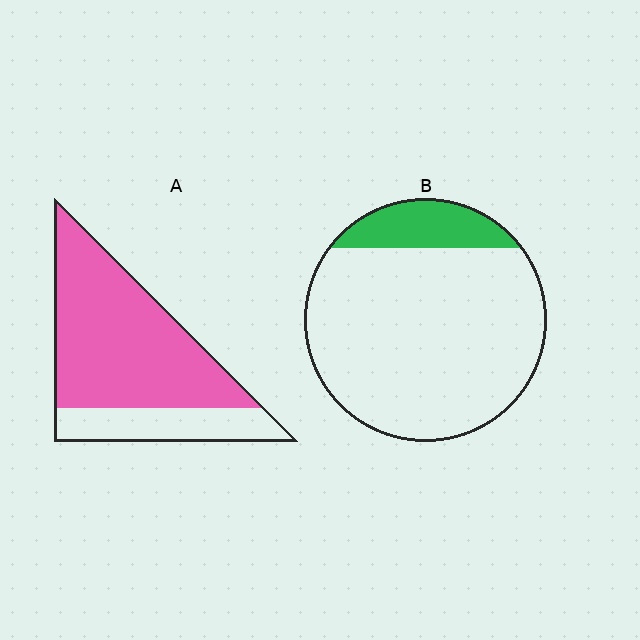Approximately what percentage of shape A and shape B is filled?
A is approximately 75% and B is approximately 15%.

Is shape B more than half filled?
No.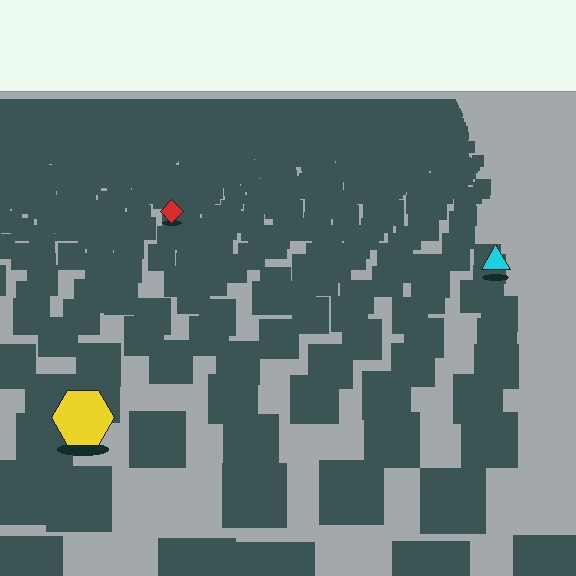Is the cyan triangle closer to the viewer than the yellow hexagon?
No. The yellow hexagon is closer — you can tell from the texture gradient: the ground texture is coarser near it.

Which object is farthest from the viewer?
The red diamond is farthest from the viewer. It appears smaller and the ground texture around it is denser.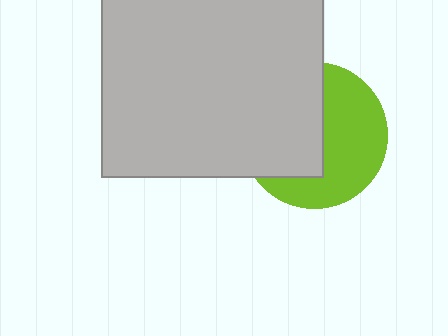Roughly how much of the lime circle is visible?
About half of it is visible (roughly 52%).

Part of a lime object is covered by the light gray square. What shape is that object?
It is a circle.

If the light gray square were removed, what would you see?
You would see the complete lime circle.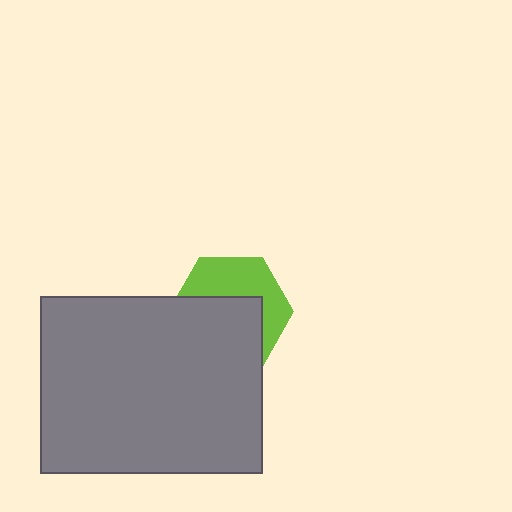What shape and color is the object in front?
The object in front is a gray rectangle.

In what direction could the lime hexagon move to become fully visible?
The lime hexagon could move up. That would shift it out from behind the gray rectangle entirely.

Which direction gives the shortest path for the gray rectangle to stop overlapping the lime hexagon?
Moving down gives the shortest separation.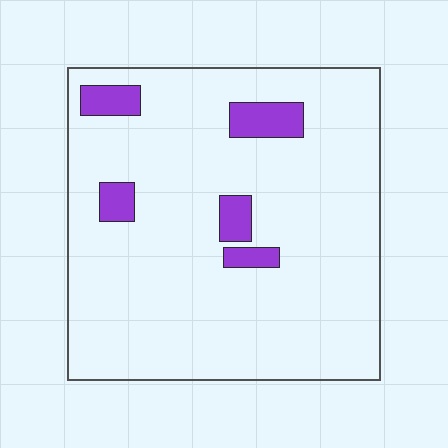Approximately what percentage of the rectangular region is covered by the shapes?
Approximately 10%.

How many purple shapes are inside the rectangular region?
5.